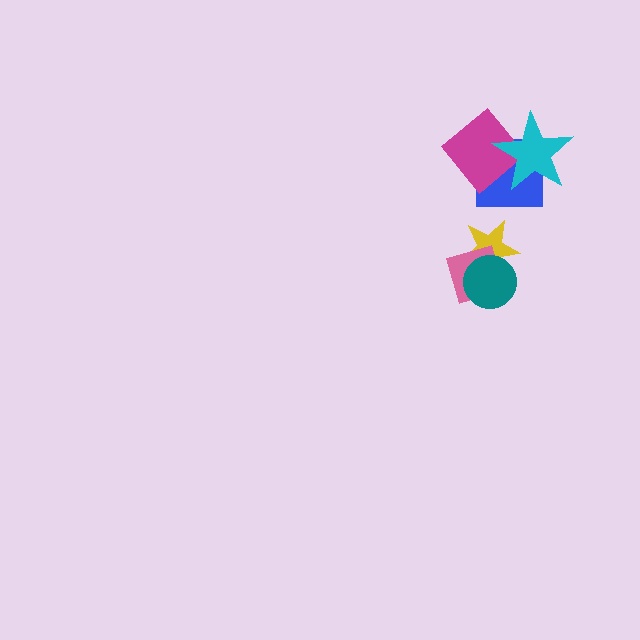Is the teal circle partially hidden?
No, no other shape covers it.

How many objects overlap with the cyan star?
2 objects overlap with the cyan star.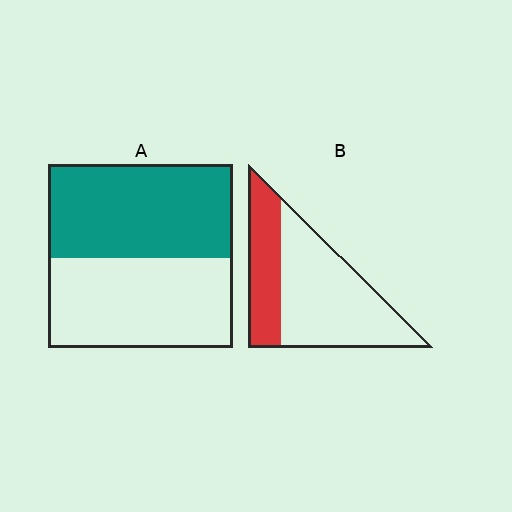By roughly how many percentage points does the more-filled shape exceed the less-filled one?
By roughly 20 percentage points (A over B).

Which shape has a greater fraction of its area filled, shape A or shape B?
Shape A.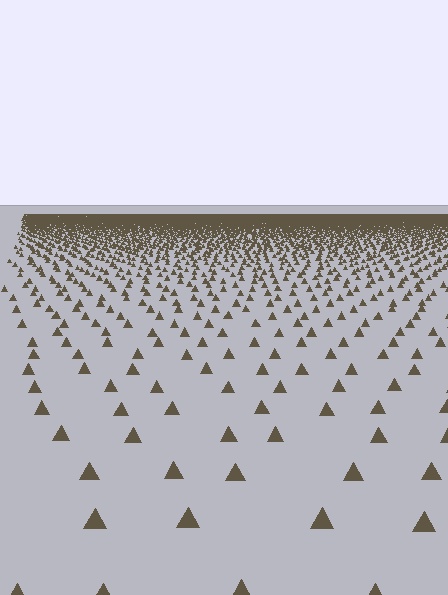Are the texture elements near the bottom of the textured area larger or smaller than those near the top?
Larger. Near the bottom, elements are closer to the viewer and appear at a bigger on-screen size.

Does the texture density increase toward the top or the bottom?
Density increases toward the top.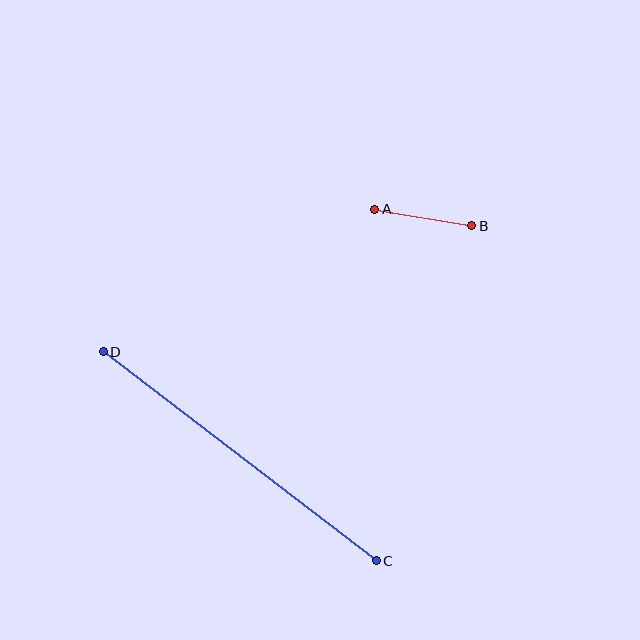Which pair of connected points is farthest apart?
Points C and D are farthest apart.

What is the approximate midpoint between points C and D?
The midpoint is at approximately (240, 456) pixels.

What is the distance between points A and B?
The distance is approximately 98 pixels.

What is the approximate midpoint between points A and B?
The midpoint is at approximately (423, 218) pixels.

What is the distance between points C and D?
The distance is approximately 343 pixels.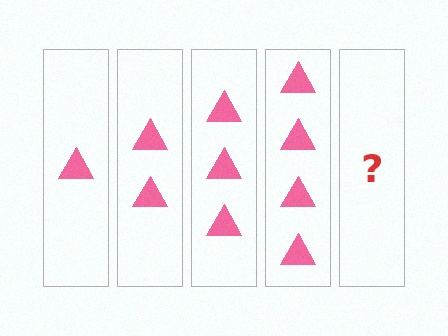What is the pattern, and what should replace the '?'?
The pattern is that each step adds one more triangle. The '?' should be 5 triangles.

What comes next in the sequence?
The next element should be 5 triangles.